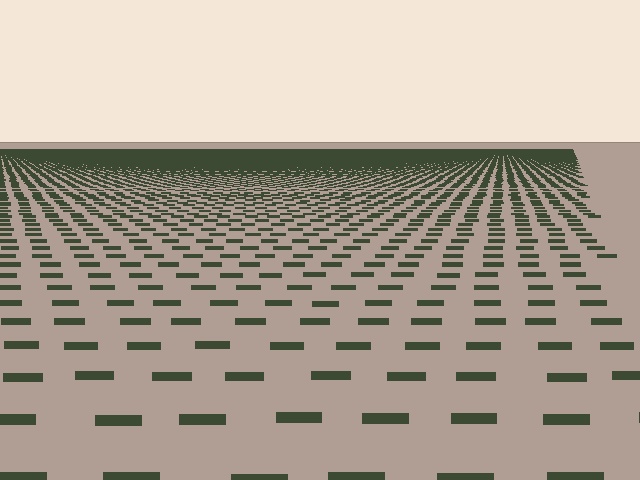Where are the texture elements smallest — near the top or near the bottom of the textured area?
Near the top.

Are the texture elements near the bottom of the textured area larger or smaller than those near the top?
Larger. Near the bottom, elements are closer to the viewer and appear at a bigger on-screen size.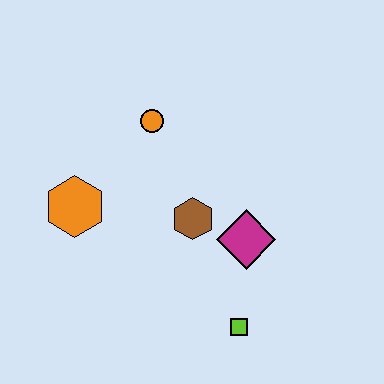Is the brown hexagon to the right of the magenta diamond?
No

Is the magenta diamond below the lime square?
No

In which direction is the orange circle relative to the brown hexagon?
The orange circle is above the brown hexagon.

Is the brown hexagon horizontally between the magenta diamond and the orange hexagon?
Yes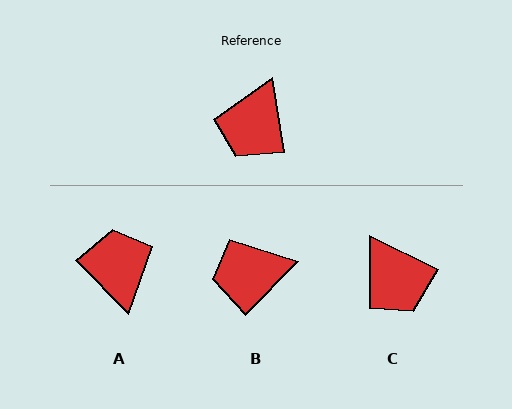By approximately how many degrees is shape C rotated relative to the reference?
Approximately 55 degrees counter-clockwise.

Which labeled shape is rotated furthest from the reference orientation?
A, about 144 degrees away.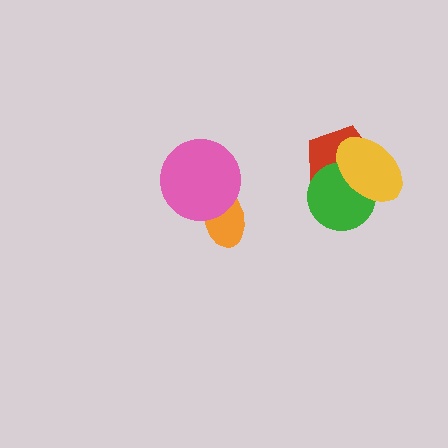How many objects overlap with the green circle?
2 objects overlap with the green circle.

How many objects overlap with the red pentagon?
2 objects overlap with the red pentagon.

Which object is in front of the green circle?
The yellow ellipse is in front of the green circle.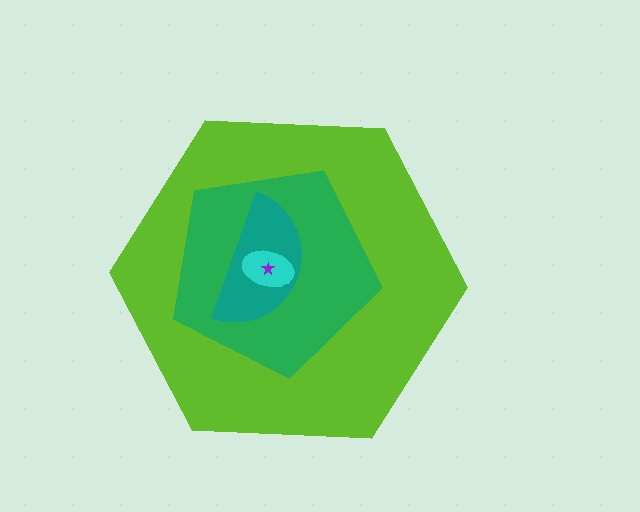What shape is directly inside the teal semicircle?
The cyan ellipse.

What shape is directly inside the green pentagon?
The teal semicircle.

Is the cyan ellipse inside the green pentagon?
Yes.